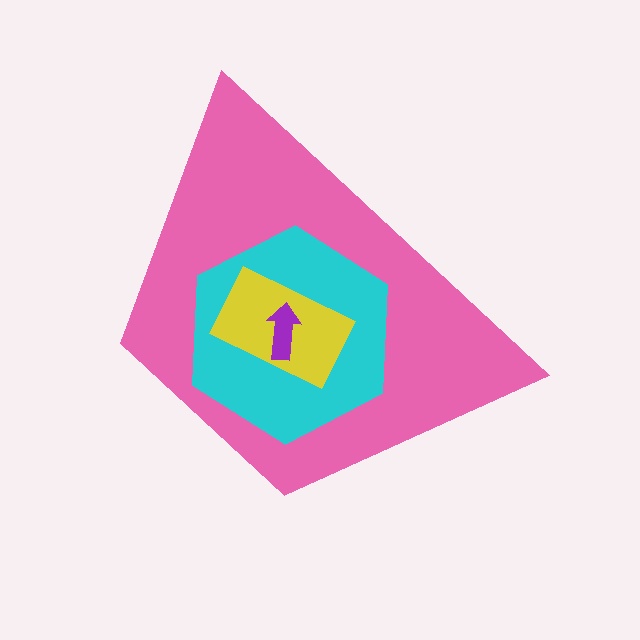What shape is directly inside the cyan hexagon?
The yellow rectangle.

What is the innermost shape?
The purple arrow.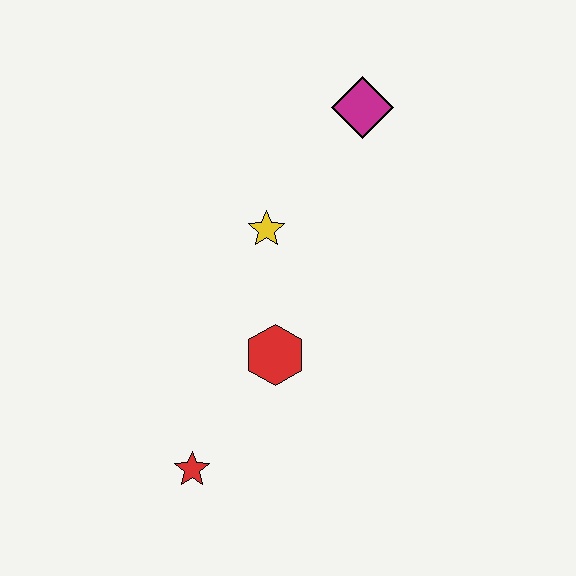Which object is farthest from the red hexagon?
The magenta diamond is farthest from the red hexagon.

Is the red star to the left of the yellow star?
Yes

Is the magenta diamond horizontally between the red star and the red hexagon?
No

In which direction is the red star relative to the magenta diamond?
The red star is below the magenta diamond.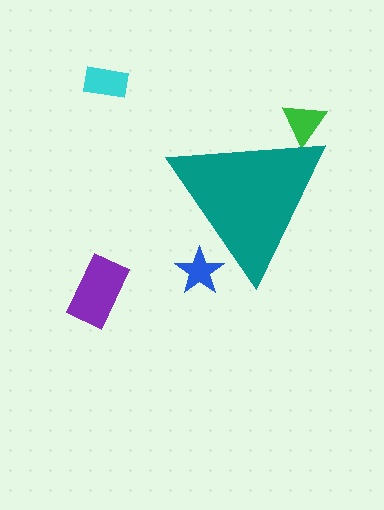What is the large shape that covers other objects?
A teal triangle.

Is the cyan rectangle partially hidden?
No, the cyan rectangle is fully visible.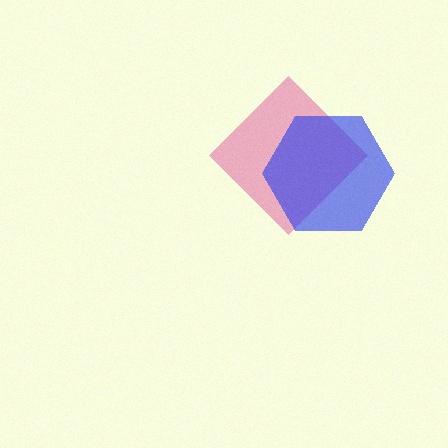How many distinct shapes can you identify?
There are 2 distinct shapes: a magenta diamond, a blue hexagon.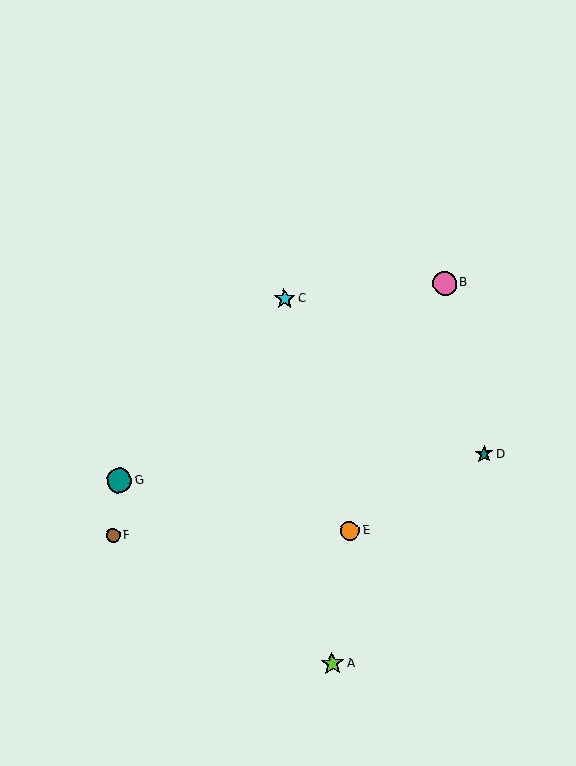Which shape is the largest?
The pink circle (labeled B) is the largest.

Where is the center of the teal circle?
The center of the teal circle is at (119, 480).